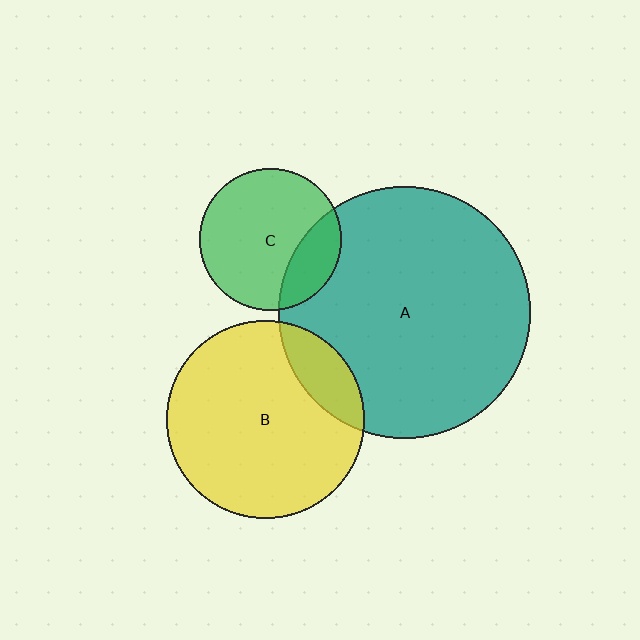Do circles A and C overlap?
Yes.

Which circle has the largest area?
Circle A (teal).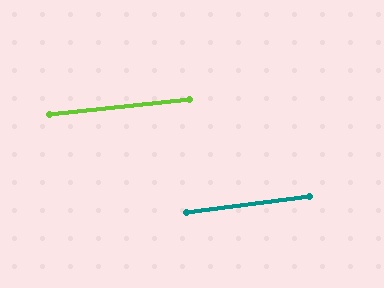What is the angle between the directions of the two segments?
Approximately 1 degree.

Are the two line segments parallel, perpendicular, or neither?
Parallel — their directions differ by only 1.0°.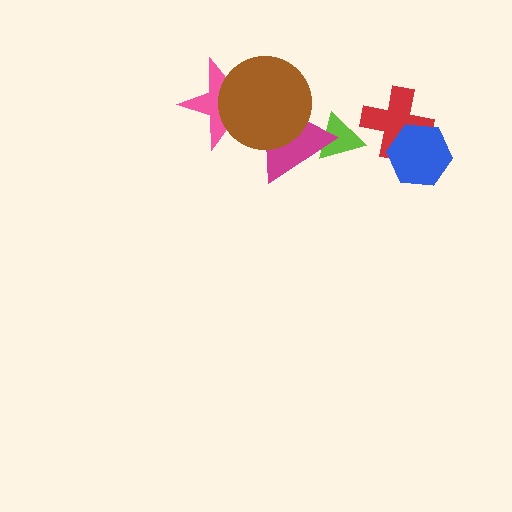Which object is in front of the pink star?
The brown circle is in front of the pink star.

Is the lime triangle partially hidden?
Yes, it is partially covered by another shape.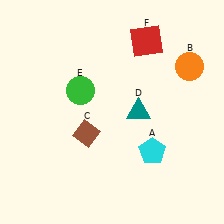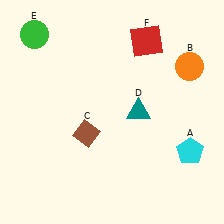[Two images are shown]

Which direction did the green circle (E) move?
The green circle (E) moved up.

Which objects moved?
The objects that moved are: the cyan pentagon (A), the green circle (E).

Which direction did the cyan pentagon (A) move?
The cyan pentagon (A) moved right.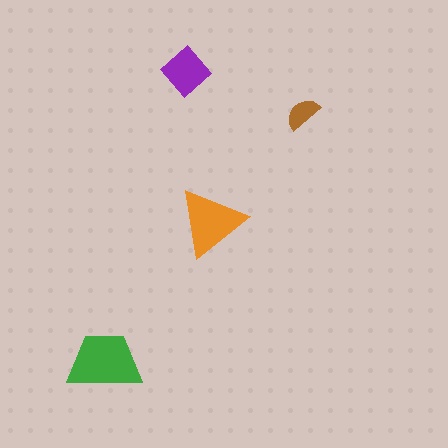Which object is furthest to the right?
The brown semicircle is rightmost.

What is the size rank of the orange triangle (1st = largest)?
2nd.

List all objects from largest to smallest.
The green trapezoid, the orange triangle, the purple diamond, the brown semicircle.